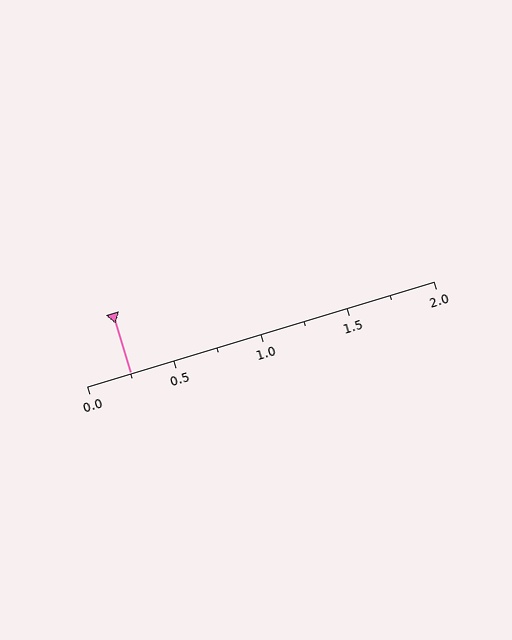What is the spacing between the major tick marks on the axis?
The major ticks are spaced 0.5 apart.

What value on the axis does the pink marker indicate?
The marker indicates approximately 0.25.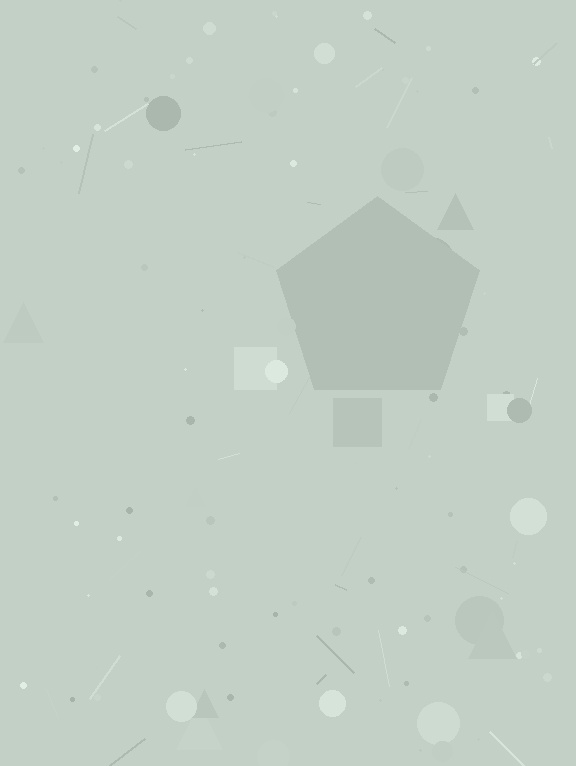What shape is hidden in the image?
A pentagon is hidden in the image.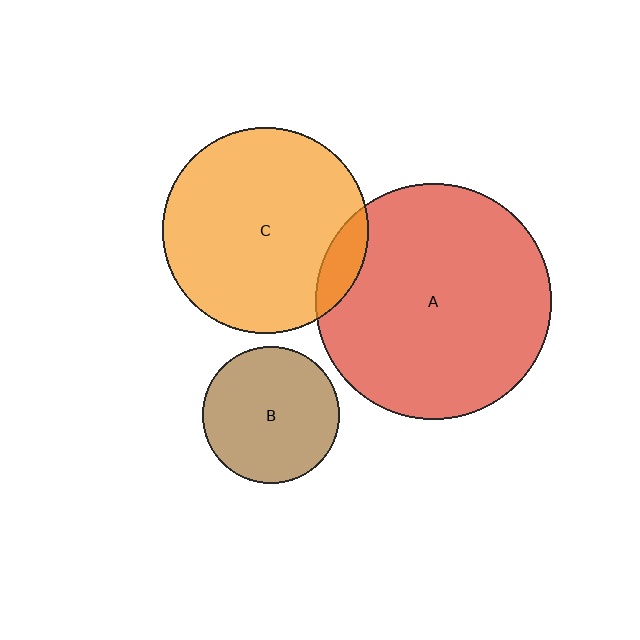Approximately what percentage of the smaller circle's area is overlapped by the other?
Approximately 10%.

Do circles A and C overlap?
Yes.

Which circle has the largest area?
Circle A (red).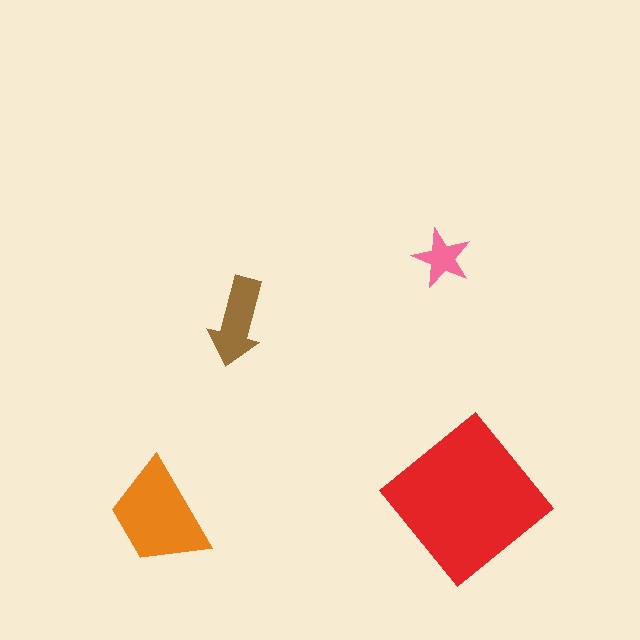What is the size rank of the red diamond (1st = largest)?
1st.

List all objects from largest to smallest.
The red diamond, the orange trapezoid, the brown arrow, the pink star.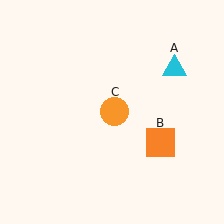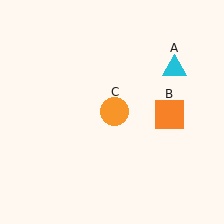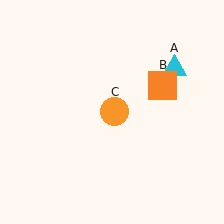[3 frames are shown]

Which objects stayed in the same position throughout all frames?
Cyan triangle (object A) and orange circle (object C) remained stationary.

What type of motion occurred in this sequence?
The orange square (object B) rotated counterclockwise around the center of the scene.